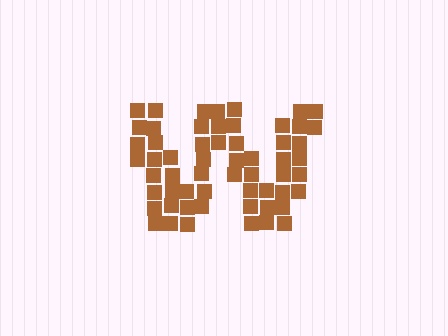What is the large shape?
The large shape is the letter W.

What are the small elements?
The small elements are squares.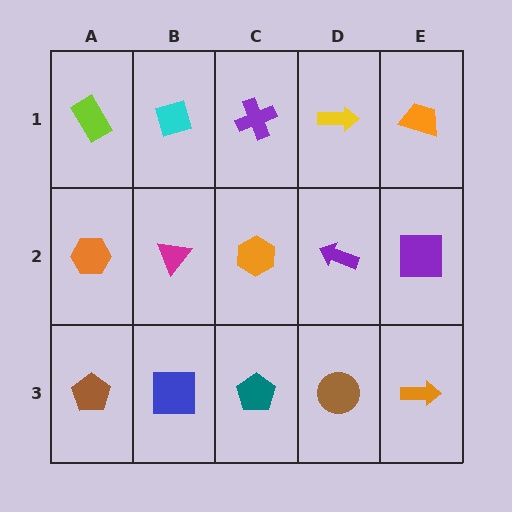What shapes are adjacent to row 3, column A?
An orange hexagon (row 2, column A), a blue square (row 3, column B).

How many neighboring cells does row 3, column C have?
3.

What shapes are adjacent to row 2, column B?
A cyan diamond (row 1, column B), a blue square (row 3, column B), an orange hexagon (row 2, column A), an orange hexagon (row 2, column C).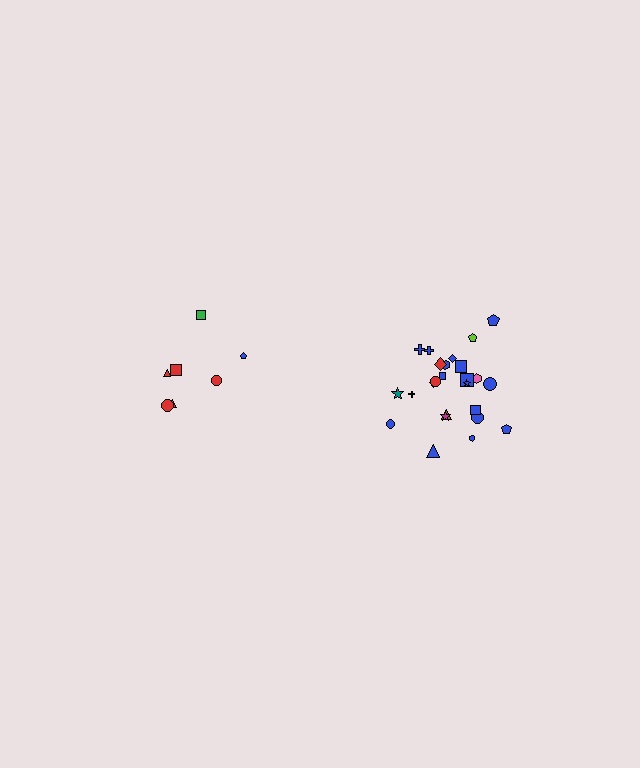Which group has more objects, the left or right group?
The right group.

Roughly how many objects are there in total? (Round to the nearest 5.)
Roughly 30 objects in total.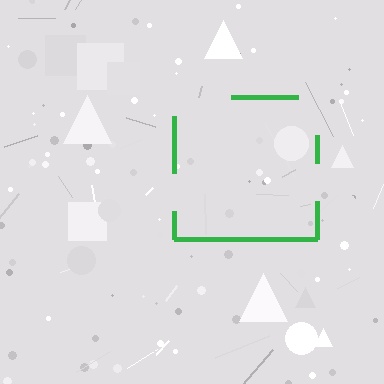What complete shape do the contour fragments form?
The contour fragments form a square.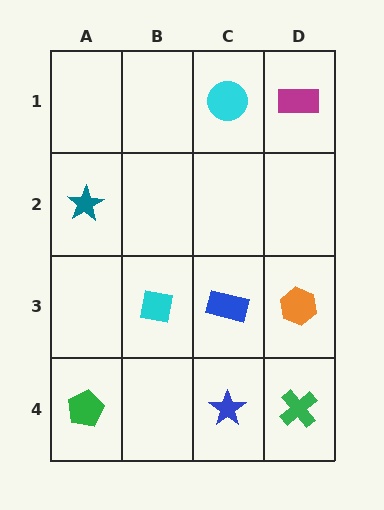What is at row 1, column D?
A magenta rectangle.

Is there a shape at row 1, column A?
No, that cell is empty.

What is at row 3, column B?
A cyan square.